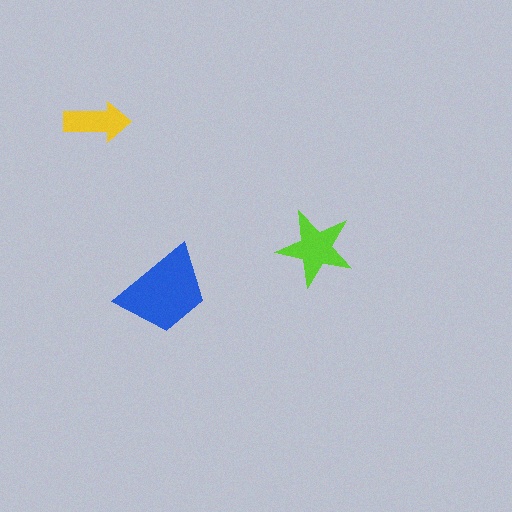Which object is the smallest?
The yellow arrow.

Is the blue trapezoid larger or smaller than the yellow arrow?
Larger.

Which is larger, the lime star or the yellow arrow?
The lime star.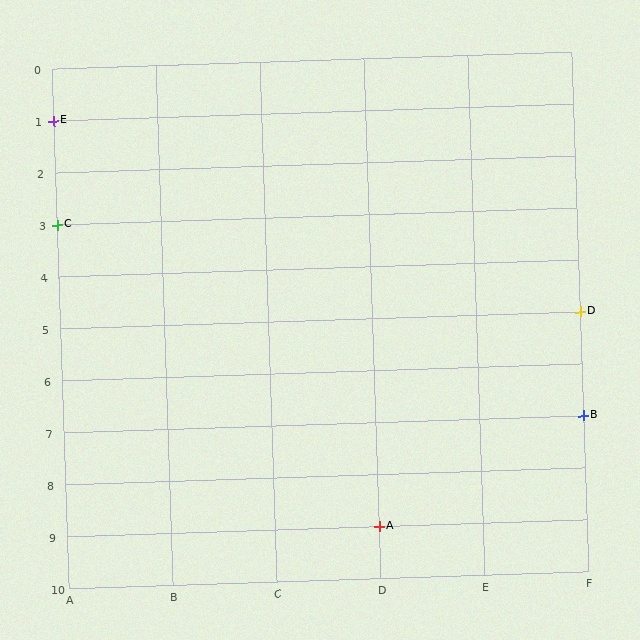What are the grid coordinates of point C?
Point C is at grid coordinates (A, 3).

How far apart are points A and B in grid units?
Points A and B are 2 columns and 2 rows apart (about 2.8 grid units diagonally).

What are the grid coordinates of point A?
Point A is at grid coordinates (D, 9).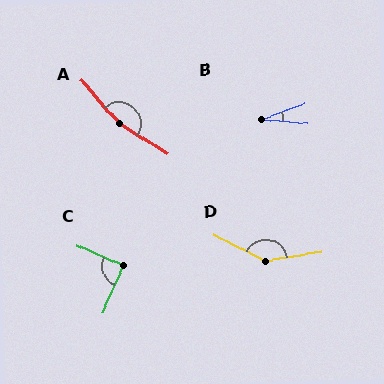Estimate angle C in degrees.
Approximately 88 degrees.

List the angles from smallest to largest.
B (25°), C (88°), D (144°), A (163°).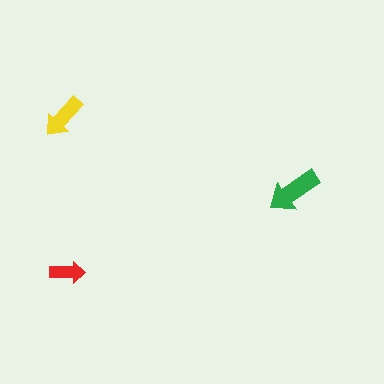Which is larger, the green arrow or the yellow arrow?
The green one.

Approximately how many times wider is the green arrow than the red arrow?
About 1.5 times wider.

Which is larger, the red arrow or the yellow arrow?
The yellow one.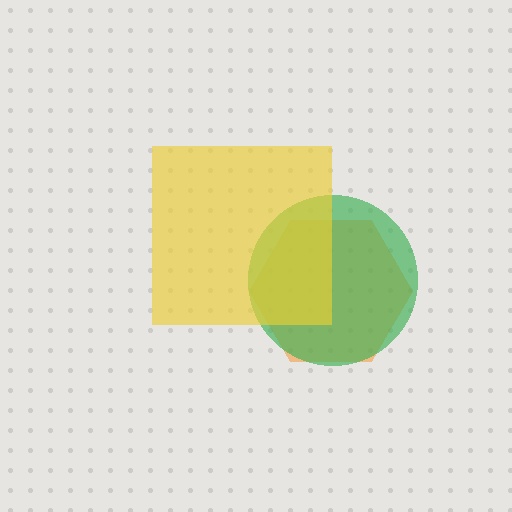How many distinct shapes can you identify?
There are 3 distinct shapes: an orange hexagon, a green circle, a yellow square.